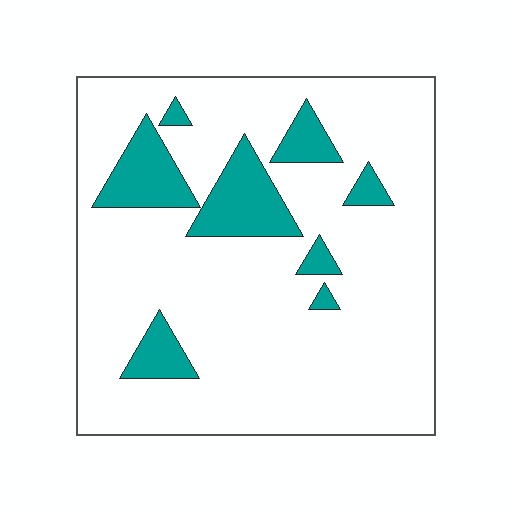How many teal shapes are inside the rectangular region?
8.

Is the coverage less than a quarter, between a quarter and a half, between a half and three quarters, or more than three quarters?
Less than a quarter.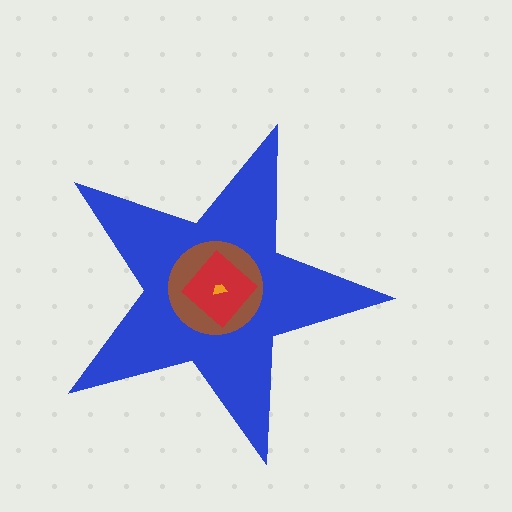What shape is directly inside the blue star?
The brown circle.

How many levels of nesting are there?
4.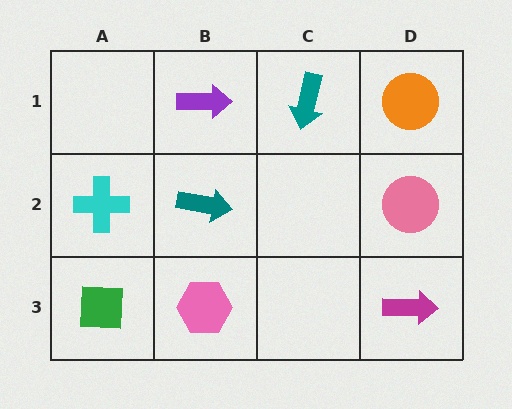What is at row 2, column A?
A cyan cross.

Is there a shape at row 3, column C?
No, that cell is empty.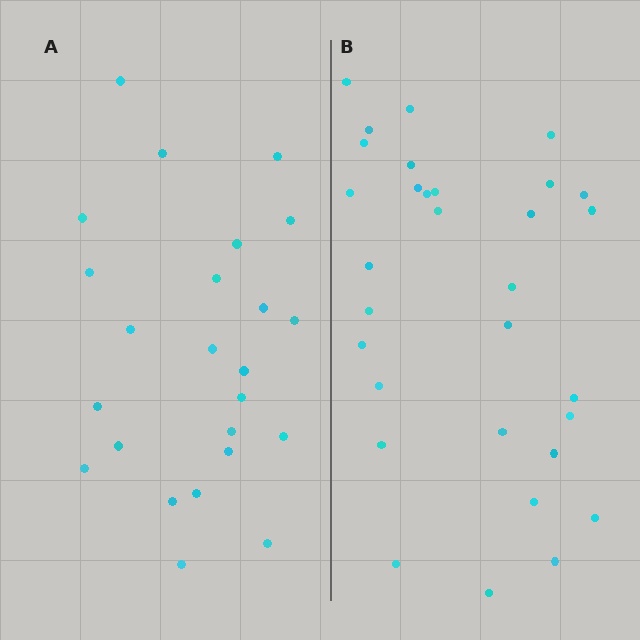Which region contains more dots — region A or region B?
Region B (the right region) has more dots.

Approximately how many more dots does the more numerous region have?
Region B has roughly 8 or so more dots than region A.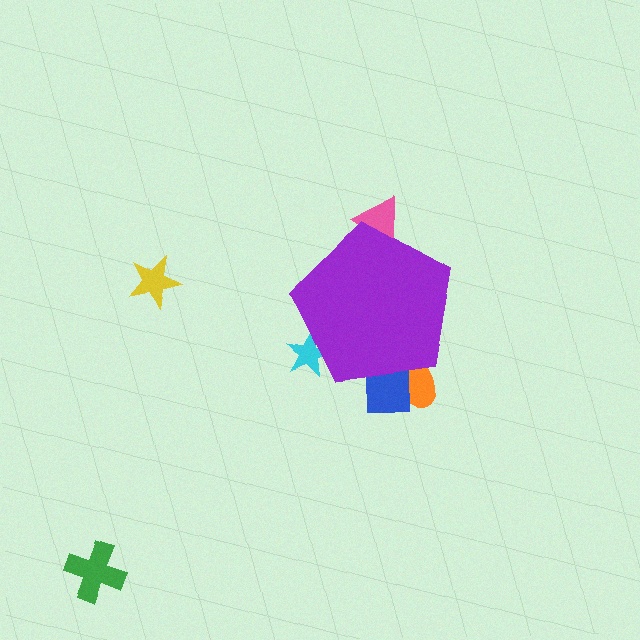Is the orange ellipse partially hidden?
Yes, the orange ellipse is partially hidden behind the purple pentagon.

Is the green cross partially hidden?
No, the green cross is fully visible.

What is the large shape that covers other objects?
A purple pentagon.